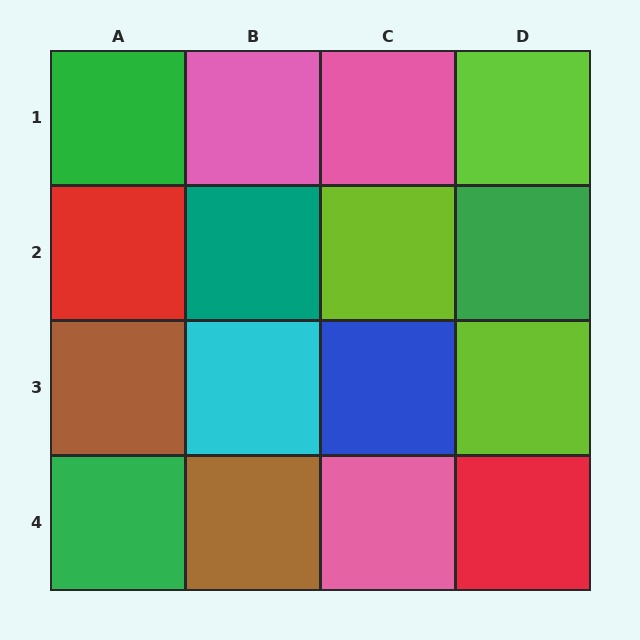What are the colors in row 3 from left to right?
Brown, cyan, blue, lime.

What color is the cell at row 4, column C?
Pink.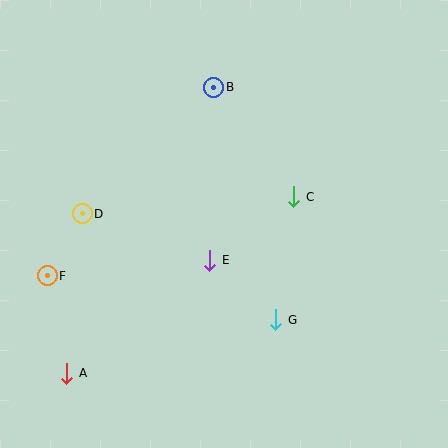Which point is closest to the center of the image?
Point E at (210, 260) is closest to the center.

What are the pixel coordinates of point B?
Point B is at (214, 87).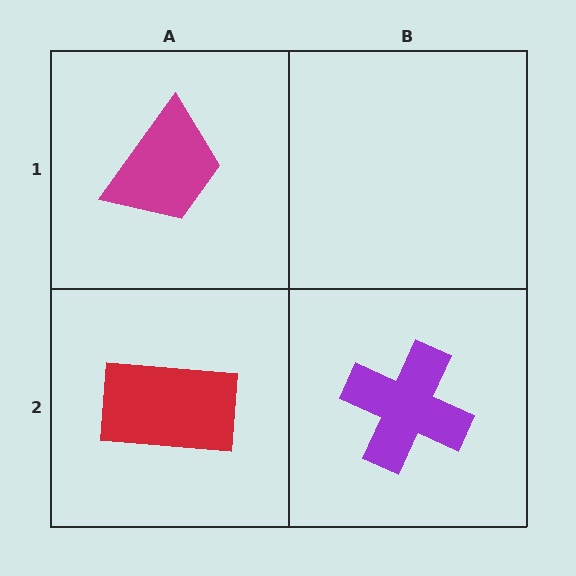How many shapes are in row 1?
1 shape.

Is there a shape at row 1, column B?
No, that cell is empty.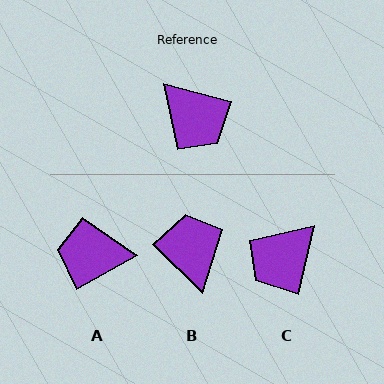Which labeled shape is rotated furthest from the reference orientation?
B, about 150 degrees away.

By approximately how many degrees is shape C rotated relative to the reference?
Approximately 89 degrees clockwise.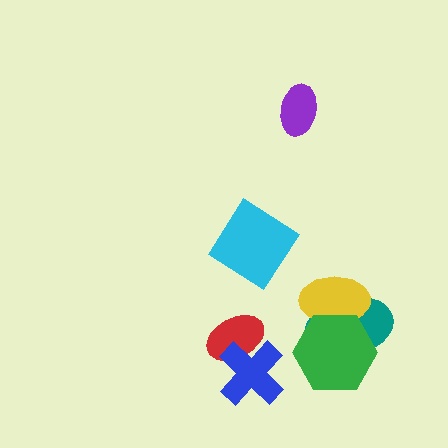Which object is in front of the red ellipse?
The blue cross is in front of the red ellipse.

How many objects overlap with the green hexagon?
2 objects overlap with the green hexagon.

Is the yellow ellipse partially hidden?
Yes, it is partially covered by another shape.